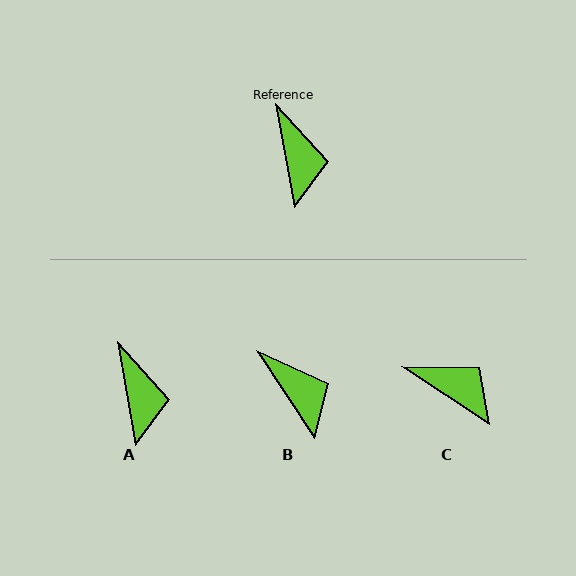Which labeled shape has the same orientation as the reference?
A.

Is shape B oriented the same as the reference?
No, it is off by about 23 degrees.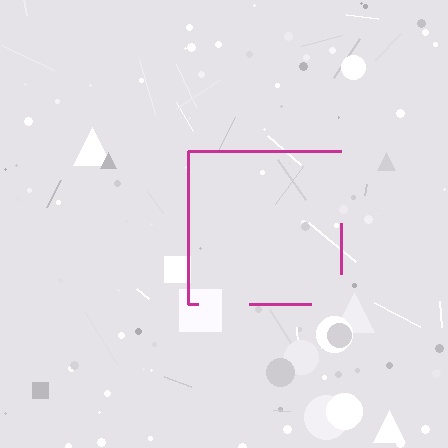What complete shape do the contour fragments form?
The contour fragments form a square.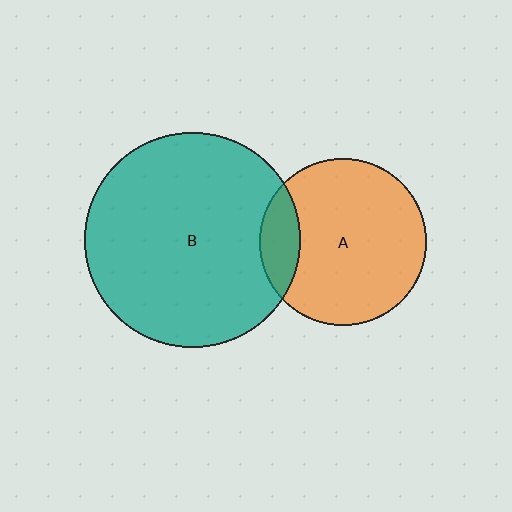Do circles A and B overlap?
Yes.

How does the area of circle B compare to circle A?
Approximately 1.7 times.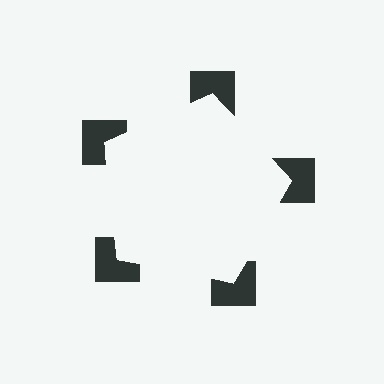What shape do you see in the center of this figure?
An illusory pentagon — its edges are inferred from the aligned wedge cuts in the notched squares, not physically drawn.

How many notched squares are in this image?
There are 5 — one at each vertex of the illusory pentagon.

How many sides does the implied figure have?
5 sides.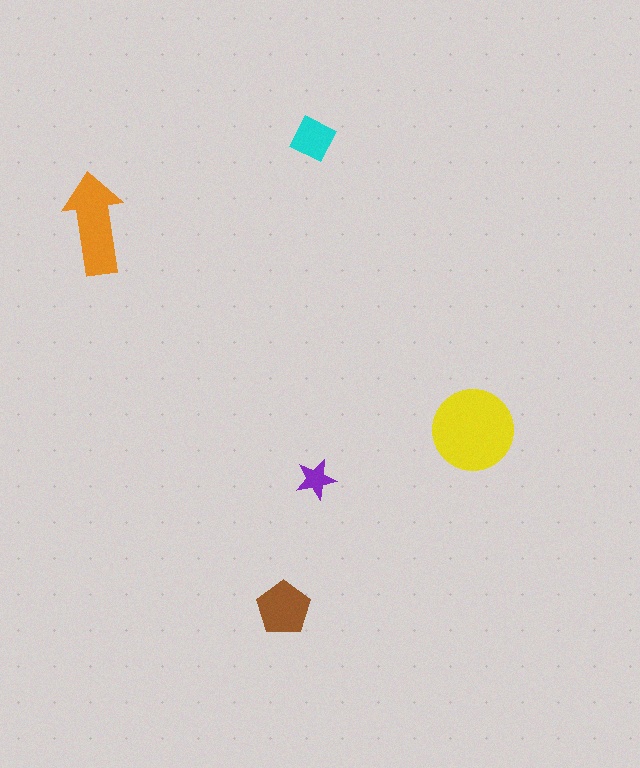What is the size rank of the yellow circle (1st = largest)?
1st.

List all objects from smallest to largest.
The purple star, the cyan diamond, the brown pentagon, the orange arrow, the yellow circle.